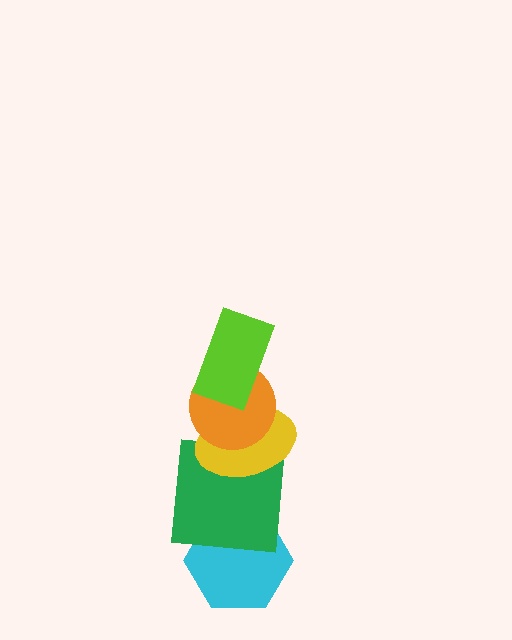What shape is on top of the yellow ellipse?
The orange circle is on top of the yellow ellipse.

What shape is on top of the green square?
The yellow ellipse is on top of the green square.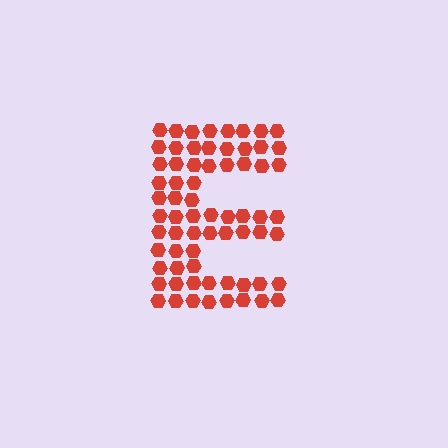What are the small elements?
The small elements are hexagons.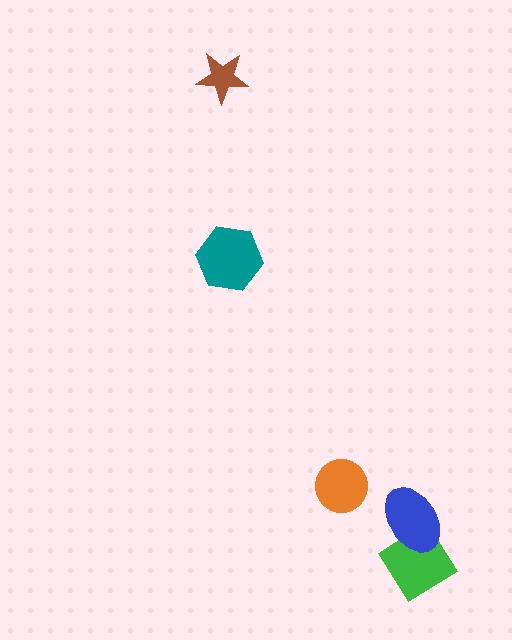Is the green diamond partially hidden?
Yes, it is partially covered by another shape.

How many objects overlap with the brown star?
0 objects overlap with the brown star.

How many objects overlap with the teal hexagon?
0 objects overlap with the teal hexagon.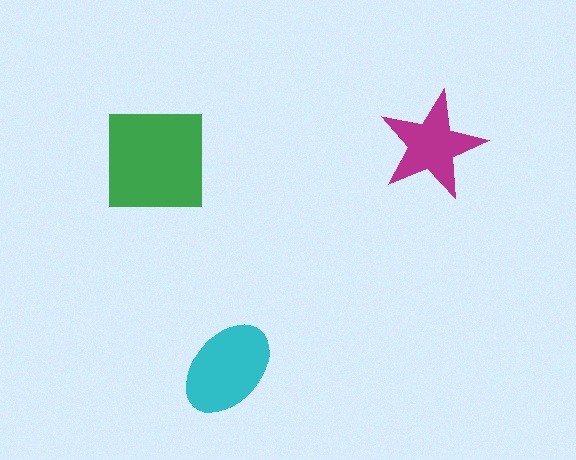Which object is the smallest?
The magenta star.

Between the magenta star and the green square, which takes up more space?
The green square.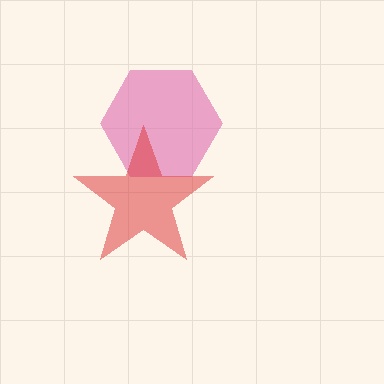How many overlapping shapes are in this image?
There are 2 overlapping shapes in the image.